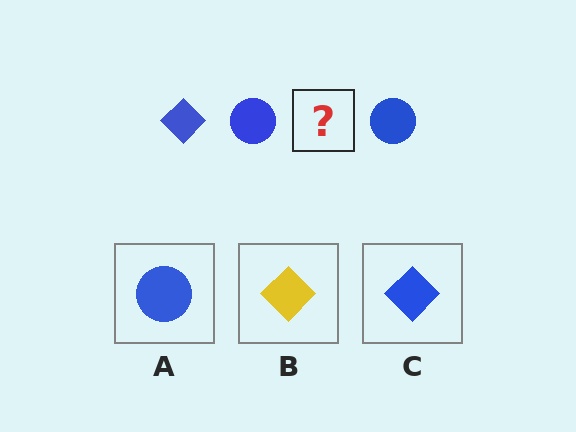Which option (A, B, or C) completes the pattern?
C.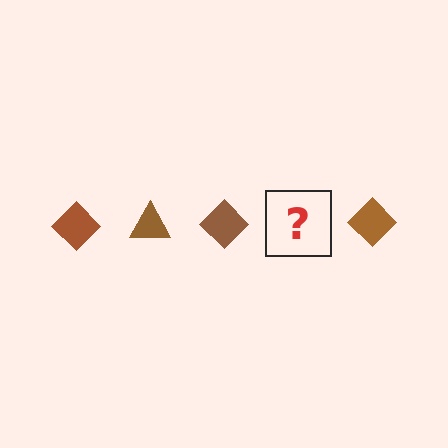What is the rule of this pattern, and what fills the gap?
The rule is that the pattern cycles through diamond, triangle shapes in brown. The gap should be filled with a brown triangle.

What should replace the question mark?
The question mark should be replaced with a brown triangle.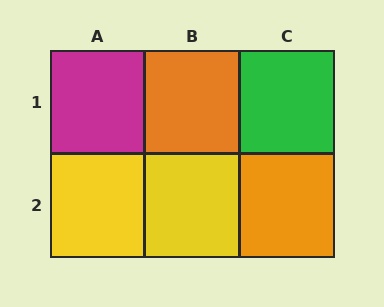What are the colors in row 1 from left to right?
Magenta, orange, green.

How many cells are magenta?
1 cell is magenta.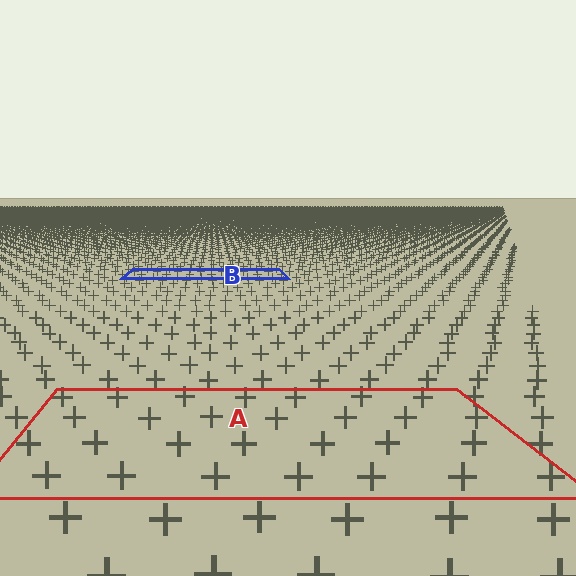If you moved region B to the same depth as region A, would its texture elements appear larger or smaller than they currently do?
They would appear larger. At a closer depth, the same texture elements are projected at a bigger on-screen size.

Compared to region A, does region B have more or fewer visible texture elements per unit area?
Region B has more texture elements per unit area — they are packed more densely because it is farther away.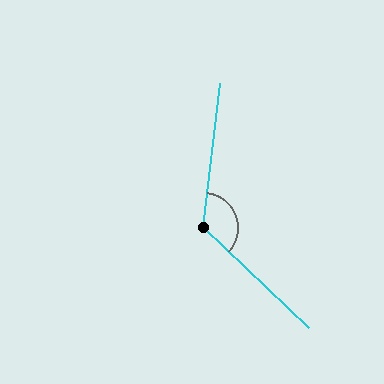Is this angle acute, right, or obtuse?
It is obtuse.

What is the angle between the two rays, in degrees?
Approximately 127 degrees.